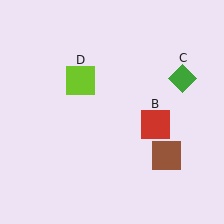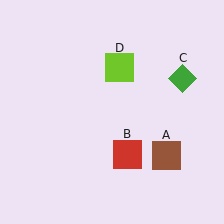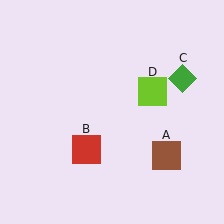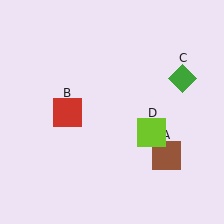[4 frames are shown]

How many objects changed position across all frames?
2 objects changed position: red square (object B), lime square (object D).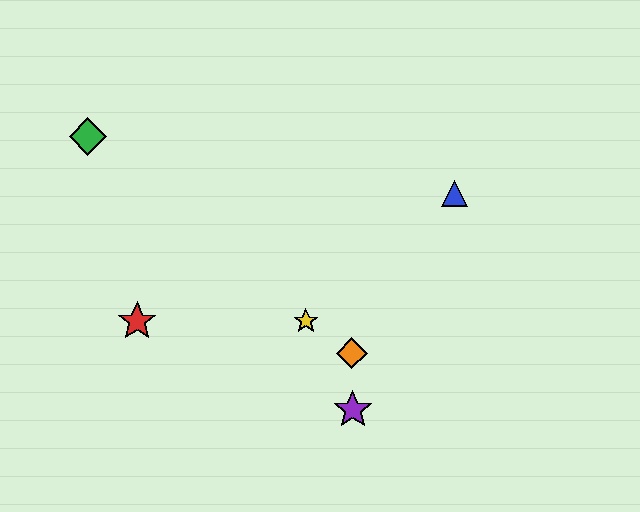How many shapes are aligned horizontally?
2 shapes (the red star, the yellow star) are aligned horizontally.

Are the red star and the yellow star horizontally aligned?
Yes, both are at y≈321.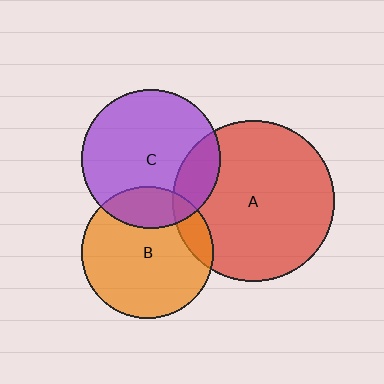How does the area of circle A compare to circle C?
Approximately 1.4 times.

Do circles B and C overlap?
Yes.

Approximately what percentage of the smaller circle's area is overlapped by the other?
Approximately 20%.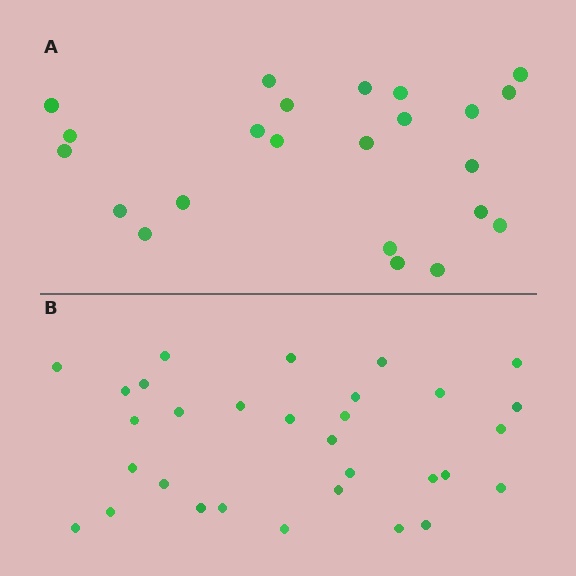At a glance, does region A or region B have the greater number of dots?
Region B (the bottom region) has more dots.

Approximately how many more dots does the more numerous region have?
Region B has roughly 8 or so more dots than region A.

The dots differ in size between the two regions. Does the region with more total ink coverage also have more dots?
No. Region A has more total ink coverage because its dots are larger, but region B actually contains more individual dots. Total area can be misleading — the number of items is what matters here.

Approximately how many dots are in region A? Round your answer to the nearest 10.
About 20 dots. (The exact count is 23, which rounds to 20.)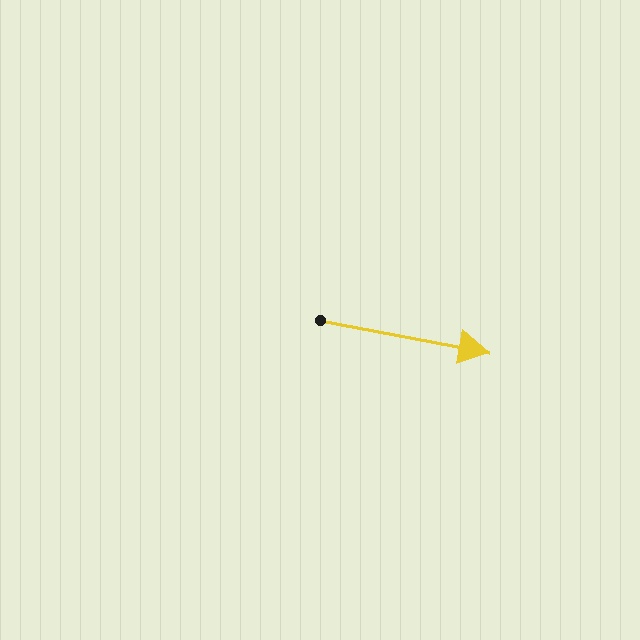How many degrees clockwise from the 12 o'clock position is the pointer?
Approximately 101 degrees.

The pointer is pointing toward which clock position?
Roughly 3 o'clock.